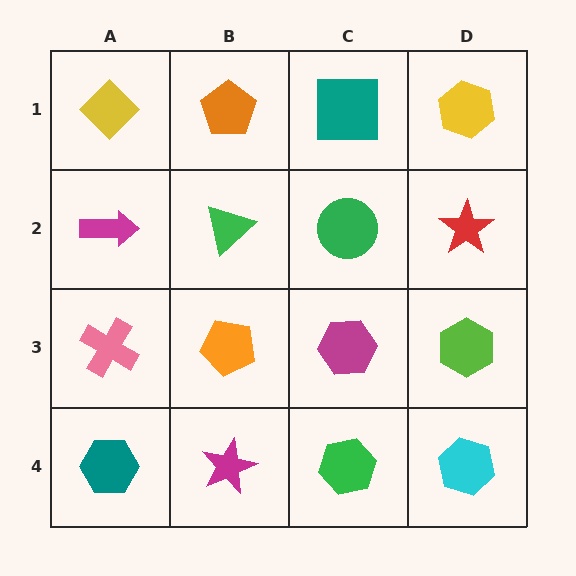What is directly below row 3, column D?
A cyan hexagon.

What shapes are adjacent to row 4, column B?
An orange pentagon (row 3, column B), a teal hexagon (row 4, column A), a green hexagon (row 4, column C).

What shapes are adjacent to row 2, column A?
A yellow diamond (row 1, column A), a pink cross (row 3, column A), a green triangle (row 2, column B).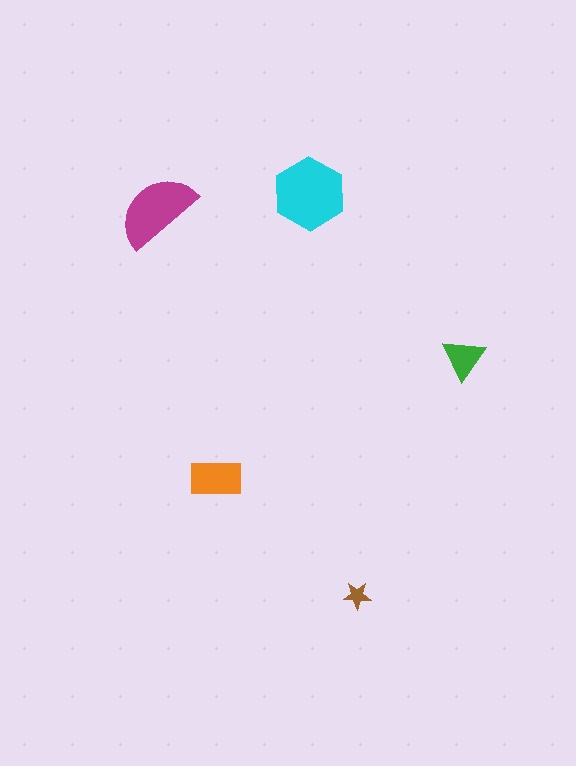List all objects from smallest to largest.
The brown star, the green triangle, the orange rectangle, the magenta semicircle, the cyan hexagon.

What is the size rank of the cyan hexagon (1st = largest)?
1st.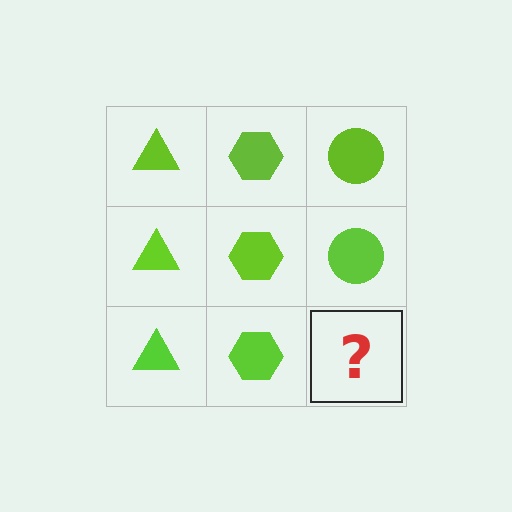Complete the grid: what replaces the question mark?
The question mark should be replaced with a lime circle.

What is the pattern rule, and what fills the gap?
The rule is that each column has a consistent shape. The gap should be filled with a lime circle.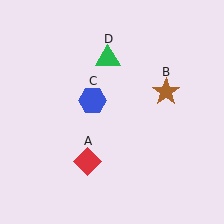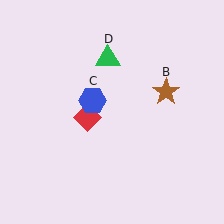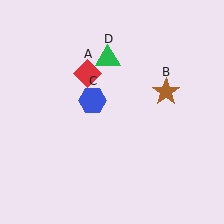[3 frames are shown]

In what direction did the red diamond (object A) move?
The red diamond (object A) moved up.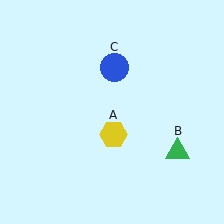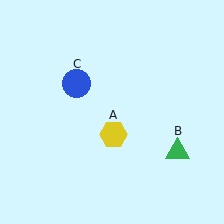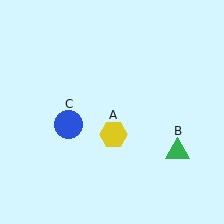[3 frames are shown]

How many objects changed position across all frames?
1 object changed position: blue circle (object C).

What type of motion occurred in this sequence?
The blue circle (object C) rotated counterclockwise around the center of the scene.